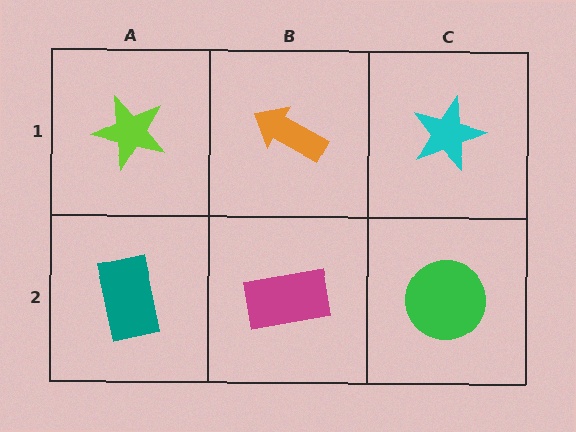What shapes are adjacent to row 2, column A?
A lime star (row 1, column A), a magenta rectangle (row 2, column B).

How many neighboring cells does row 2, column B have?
3.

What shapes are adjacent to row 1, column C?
A green circle (row 2, column C), an orange arrow (row 1, column B).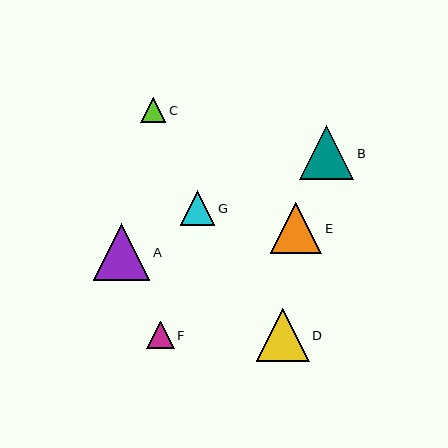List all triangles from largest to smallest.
From largest to smallest: A, B, D, E, G, F, C.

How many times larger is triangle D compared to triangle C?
Triangle D is approximately 2.1 times the size of triangle C.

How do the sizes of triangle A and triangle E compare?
Triangle A and triangle E are approximately the same size.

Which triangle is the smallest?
Triangle C is the smallest with a size of approximately 25 pixels.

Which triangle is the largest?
Triangle A is the largest with a size of approximately 57 pixels.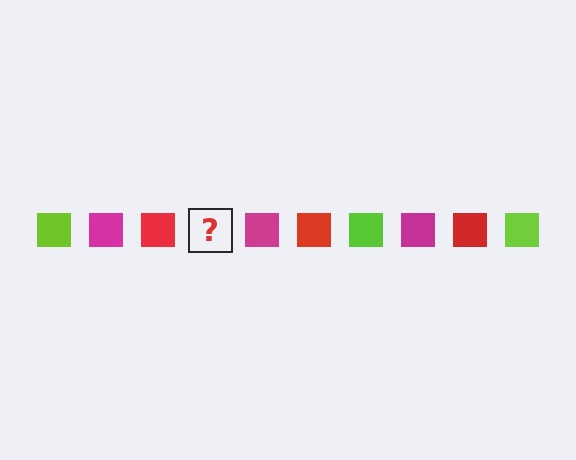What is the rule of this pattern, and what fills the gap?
The rule is that the pattern cycles through lime, magenta, red squares. The gap should be filled with a lime square.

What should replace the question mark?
The question mark should be replaced with a lime square.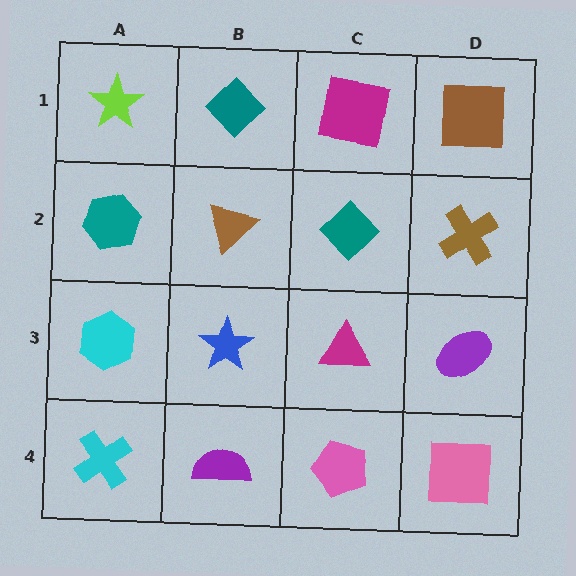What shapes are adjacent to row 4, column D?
A purple ellipse (row 3, column D), a pink pentagon (row 4, column C).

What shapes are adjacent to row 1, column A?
A teal hexagon (row 2, column A), a teal diamond (row 1, column B).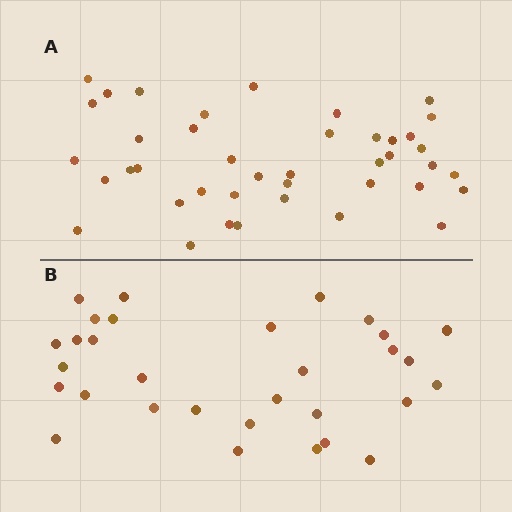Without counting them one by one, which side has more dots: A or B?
Region A (the top region) has more dots.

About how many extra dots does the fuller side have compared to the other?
Region A has roughly 10 or so more dots than region B.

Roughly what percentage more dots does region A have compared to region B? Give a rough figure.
About 30% more.